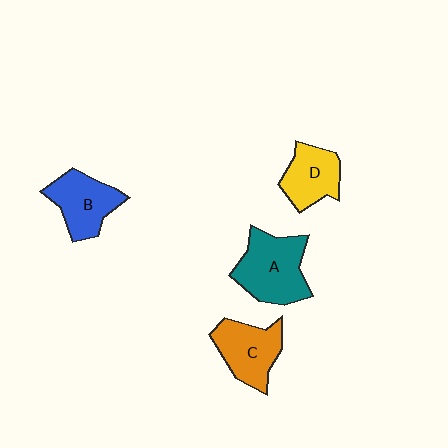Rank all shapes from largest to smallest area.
From largest to smallest: A (teal), C (orange), B (blue), D (yellow).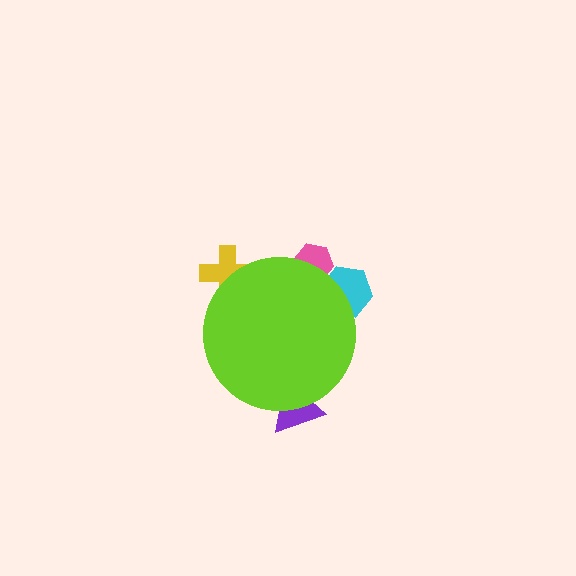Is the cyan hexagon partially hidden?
Yes, the cyan hexagon is partially hidden behind the lime circle.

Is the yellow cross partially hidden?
Yes, the yellow cross is partially hidden behind the lime circle.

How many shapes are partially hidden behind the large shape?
4 shapes are partially hidden.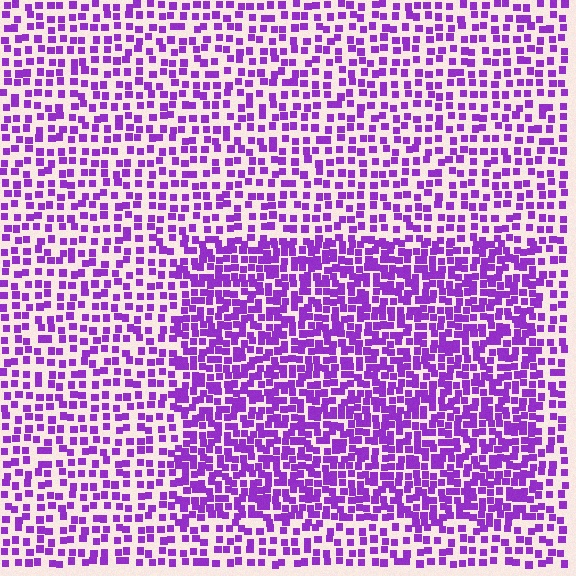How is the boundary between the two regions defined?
The boundary is defined by a change in element density (approximately 1.8x ratio). All elements are the same color, size, and shape.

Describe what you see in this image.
The image contains small purple elements arranged at two different densities. A rectangle-shaped region is visible where the elements are more densely packed than the surrounding area.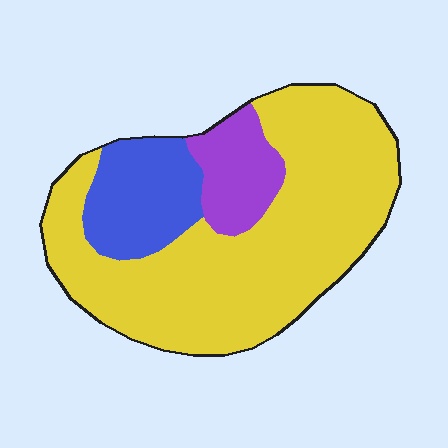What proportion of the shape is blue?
Blue covers 17% of the shape.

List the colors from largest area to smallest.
From largest to smallest: yellow, blue, purple.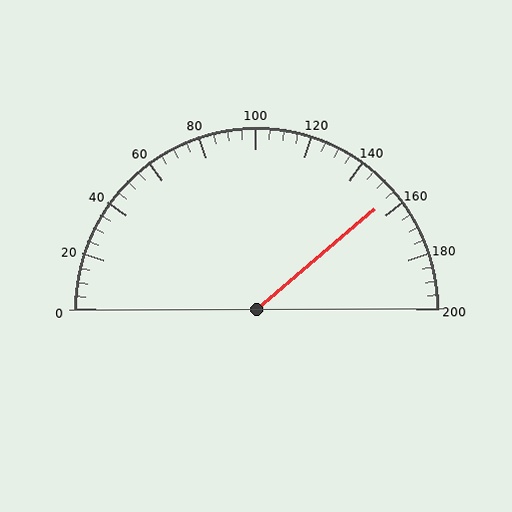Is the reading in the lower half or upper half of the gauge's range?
The reading is in the upper half of the range (0 to 200).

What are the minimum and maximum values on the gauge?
The gauge ranges from 0 to 200.